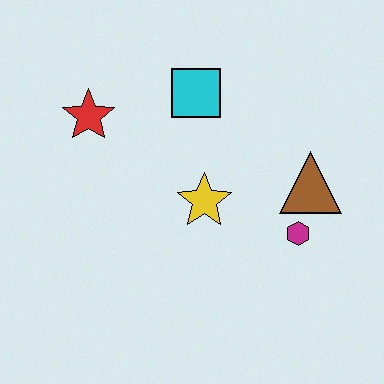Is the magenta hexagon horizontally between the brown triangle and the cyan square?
Yes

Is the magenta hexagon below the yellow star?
Yes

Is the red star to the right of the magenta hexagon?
No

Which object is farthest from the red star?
The magenta hexagon is farthest from the red star.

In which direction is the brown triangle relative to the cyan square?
The brown triangle is to the right of the cyan square.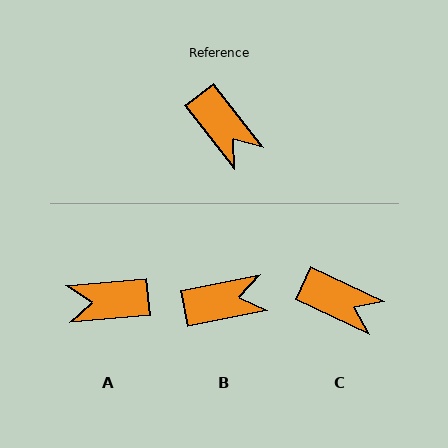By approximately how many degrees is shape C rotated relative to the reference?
Approximately 27 degrees counter-clockwise.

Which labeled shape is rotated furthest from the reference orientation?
A, about 123 degrees away.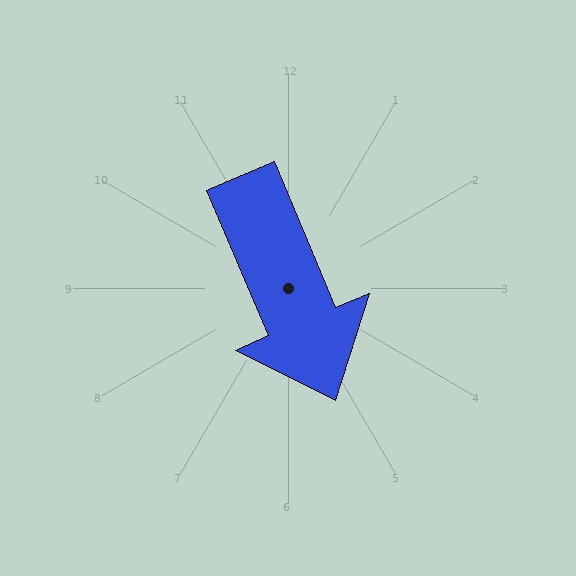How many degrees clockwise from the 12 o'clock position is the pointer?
Approximately 157 degrees.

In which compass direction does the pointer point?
Southeast.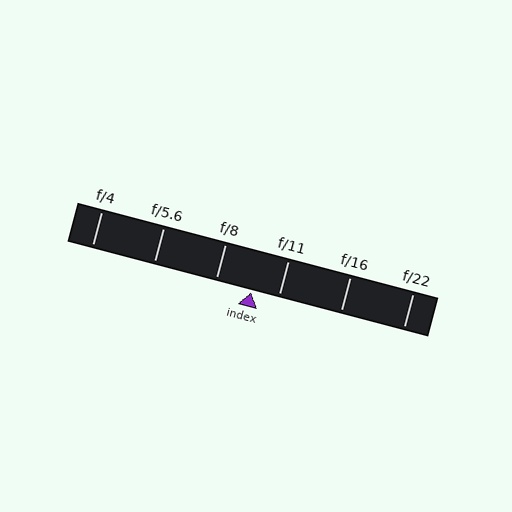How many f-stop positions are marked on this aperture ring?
There are 6 f-stop positions marked.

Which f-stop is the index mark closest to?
The index mark is closest to f/11.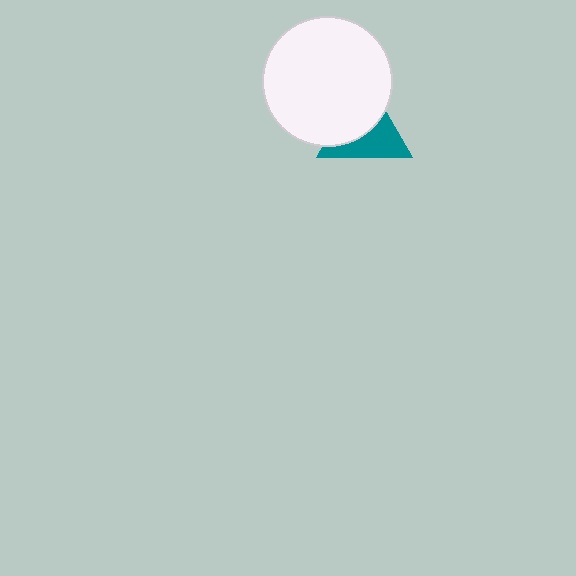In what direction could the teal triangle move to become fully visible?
The teal triangle could move toward the lower-right. That would shift it out from behind the white circle entirely.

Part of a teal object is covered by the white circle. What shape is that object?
It is a triangle.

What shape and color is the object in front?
The object in front is a white circle.